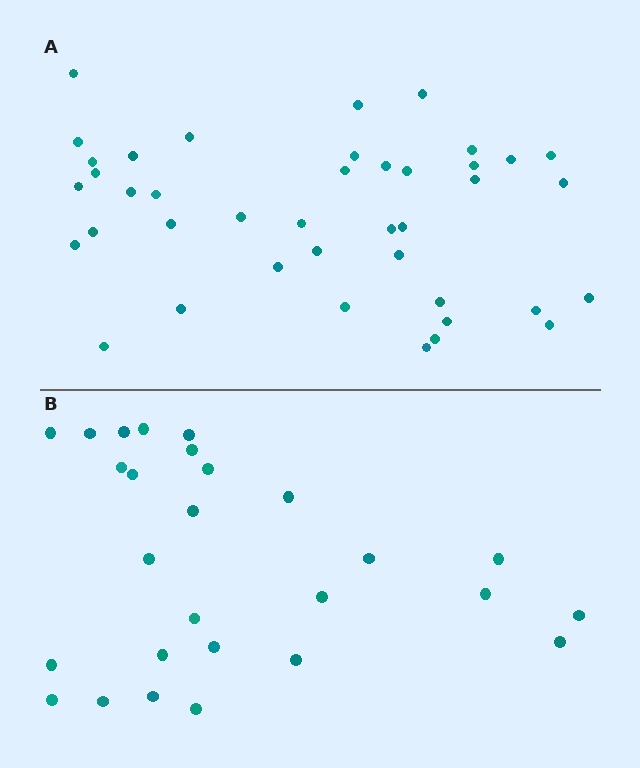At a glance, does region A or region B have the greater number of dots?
Region A (the top region) has more dots.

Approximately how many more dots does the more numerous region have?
Region A has approximately 15 more dots than region B.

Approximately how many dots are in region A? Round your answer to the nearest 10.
About 40 dots. (The exact count is 41, which rounds to 40.)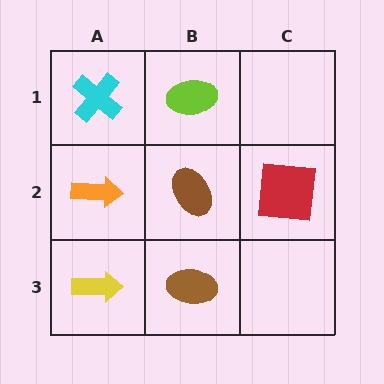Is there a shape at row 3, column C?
No, that cell is empty.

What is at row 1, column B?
A lime ellipse.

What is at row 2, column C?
A red square.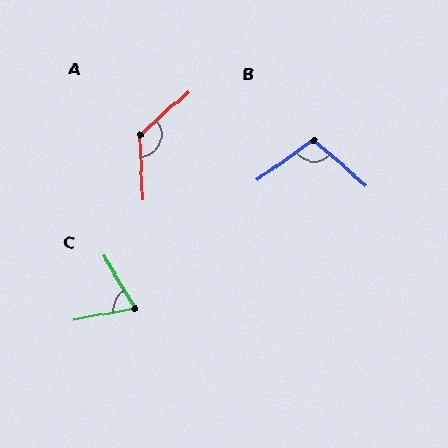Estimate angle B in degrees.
Approximately 104 degrees.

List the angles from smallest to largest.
C (70°), B (104°), A (129°).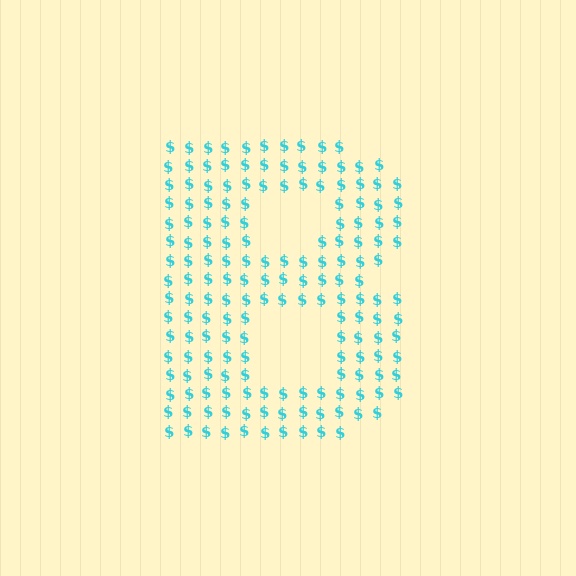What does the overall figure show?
The overall figure shows the letter B.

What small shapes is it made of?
It is made of small dollar signs.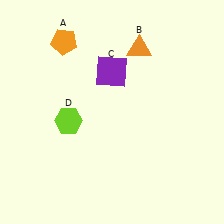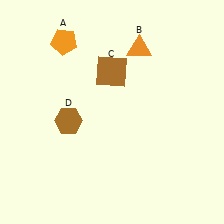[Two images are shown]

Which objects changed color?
C changed from purple to brown. D changed from lime to brown.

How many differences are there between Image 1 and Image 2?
There are 2 differences between the two images.